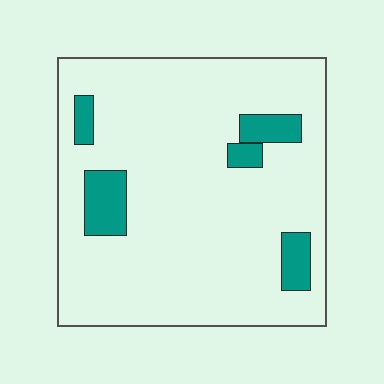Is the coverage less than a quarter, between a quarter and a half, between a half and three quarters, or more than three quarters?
Less than a quarter.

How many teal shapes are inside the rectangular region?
5.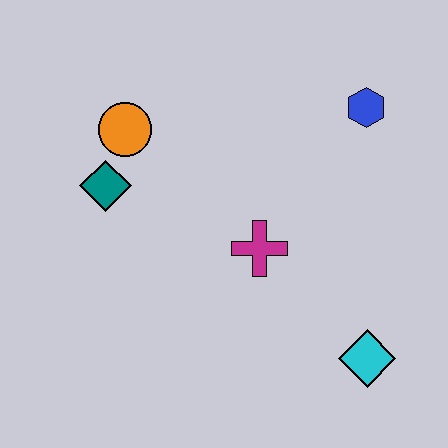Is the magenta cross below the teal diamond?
Yes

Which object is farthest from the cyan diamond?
The orange circle is farthest from the cyan diamond.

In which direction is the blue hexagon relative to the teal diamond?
The blue hexagon is to the right of the teal diamond.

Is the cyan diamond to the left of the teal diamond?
No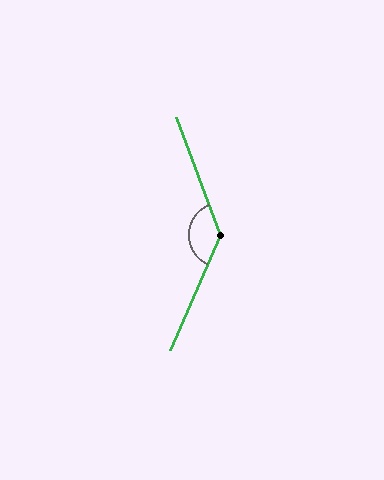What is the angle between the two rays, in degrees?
Approximately 136 degrees.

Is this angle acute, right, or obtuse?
It is obtuse.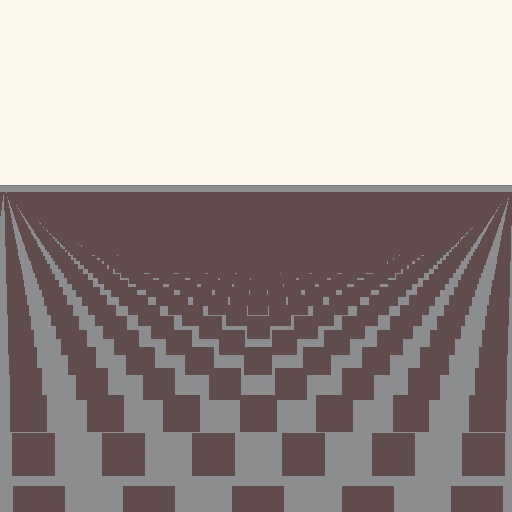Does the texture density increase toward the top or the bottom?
Density increases toward the top.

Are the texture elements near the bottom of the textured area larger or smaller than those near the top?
Larger. Near the bottom, elements are closer to the viewer and appear at a bigger on-screen size.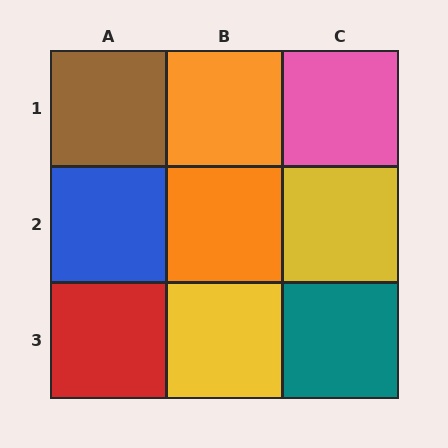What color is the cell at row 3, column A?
Red.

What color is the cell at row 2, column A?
Blue.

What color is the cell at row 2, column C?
Yellow.